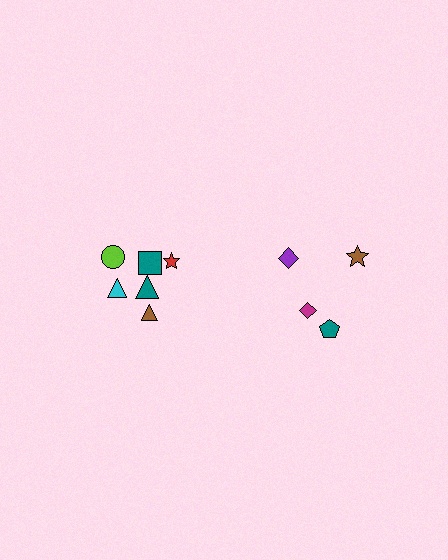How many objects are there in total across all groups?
There are 10 objects.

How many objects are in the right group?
There are 4 objects.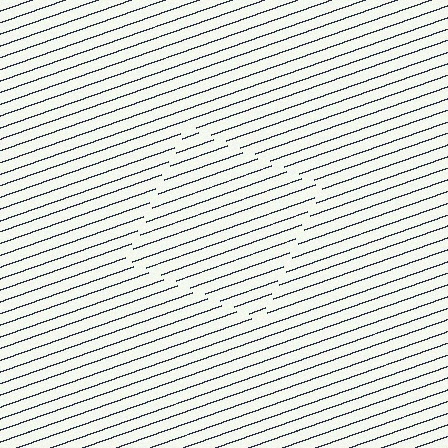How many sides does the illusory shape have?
4 sides — the line-ends trace a square.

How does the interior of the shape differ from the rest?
The interior of the shape contains the same grating, shifted by half a period — the contour is defined by the phase discontinuity where line-ends from the inner and outer gratings abut.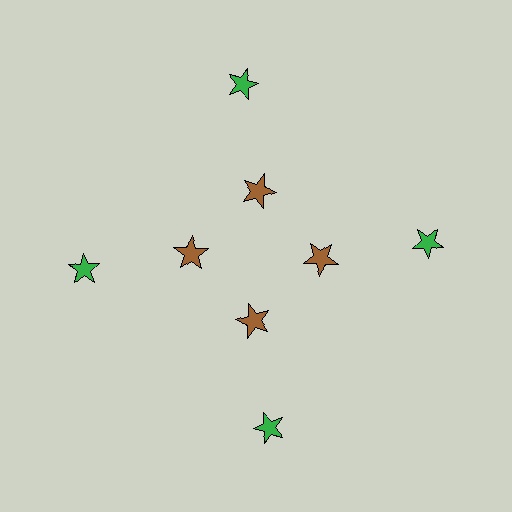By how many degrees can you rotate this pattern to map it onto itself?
The pattern maps onto itself every 90 degrees of rotation.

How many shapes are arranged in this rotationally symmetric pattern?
There are 8 shapes, arranged in 4 groups of 2.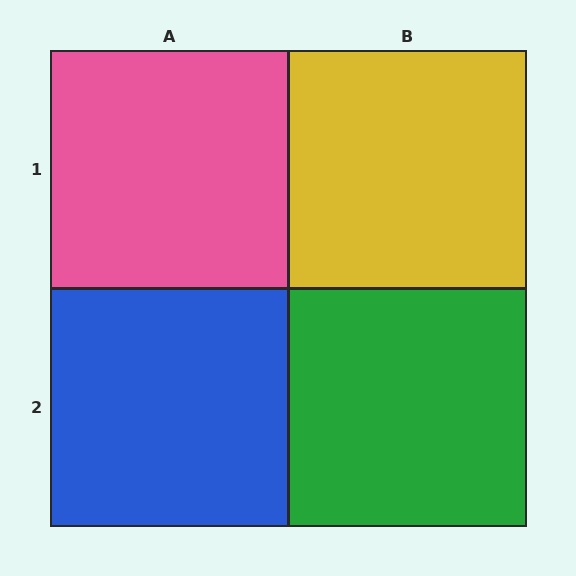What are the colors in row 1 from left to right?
Pink, yellow.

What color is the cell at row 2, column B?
Green.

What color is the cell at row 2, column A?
Blue.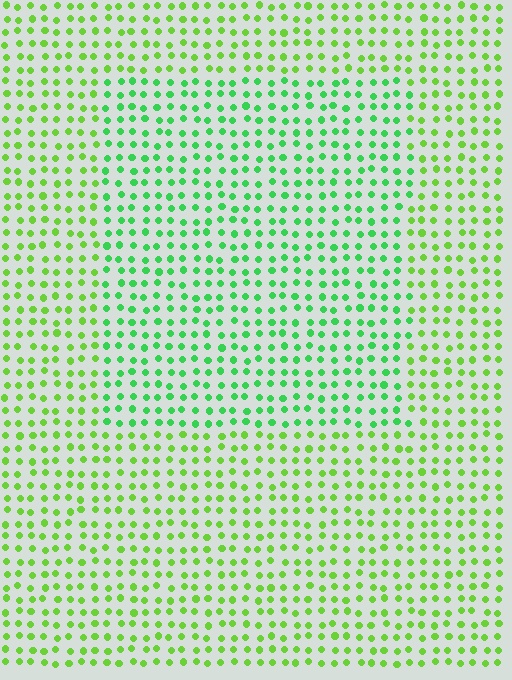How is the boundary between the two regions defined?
The boundary is defined purely by a slight shift in hue (about 30 degrees). Spacing, size, and orientation are identical on both sides.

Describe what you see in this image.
The image is filled with small lime elements in a uniform arrangement. A rectangle-shaped region is visible where the elements are tinted to a slightly different hue, forming a subtle color boundary.